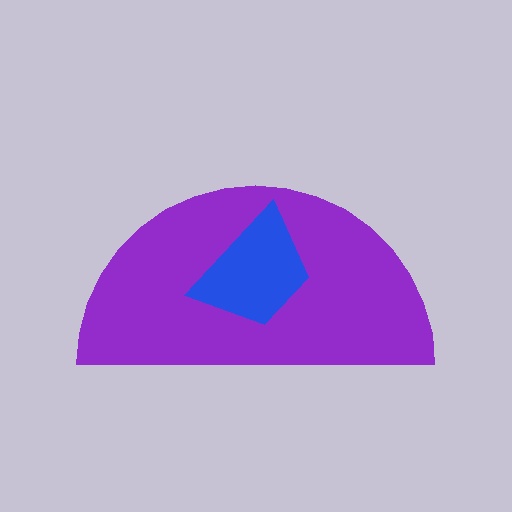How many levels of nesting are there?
2.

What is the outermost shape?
The purple semicircle.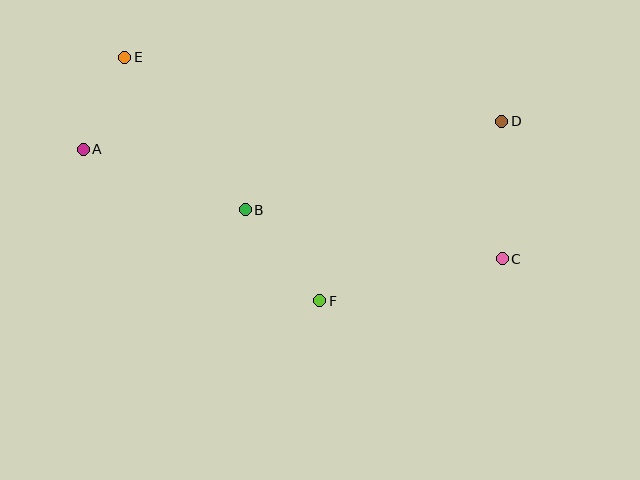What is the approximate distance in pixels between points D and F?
The distance between D and F is approximately 256 pixels.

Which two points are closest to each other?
Points A and E are closest to each other.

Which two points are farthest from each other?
Points A and C are farthest from each other.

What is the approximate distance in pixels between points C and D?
The distance between C and D is approximately 138 pixels.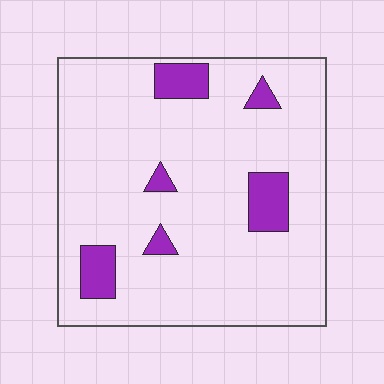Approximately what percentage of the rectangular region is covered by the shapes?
Approximately 10%.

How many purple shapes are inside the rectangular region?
6.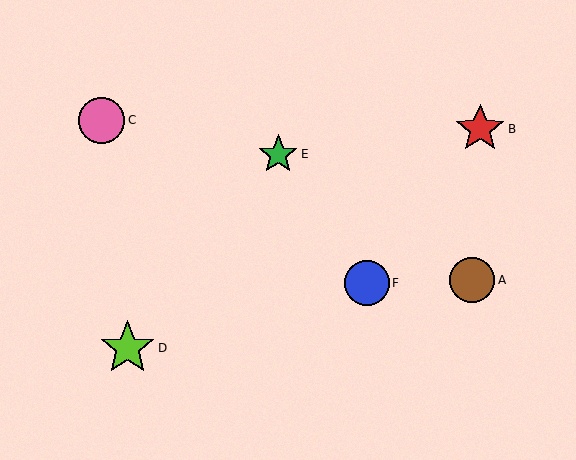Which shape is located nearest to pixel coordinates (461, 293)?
The brown circle (labeled A) at (472, 280) is nearest to that location.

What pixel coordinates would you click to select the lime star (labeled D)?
Click at (128, 348) to select the lime star D.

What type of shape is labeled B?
Shape B is a red star.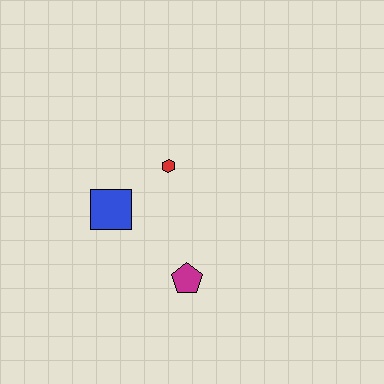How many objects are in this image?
There are 3 objects.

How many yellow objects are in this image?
There are no yellow objects.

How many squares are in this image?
There is 1 square.